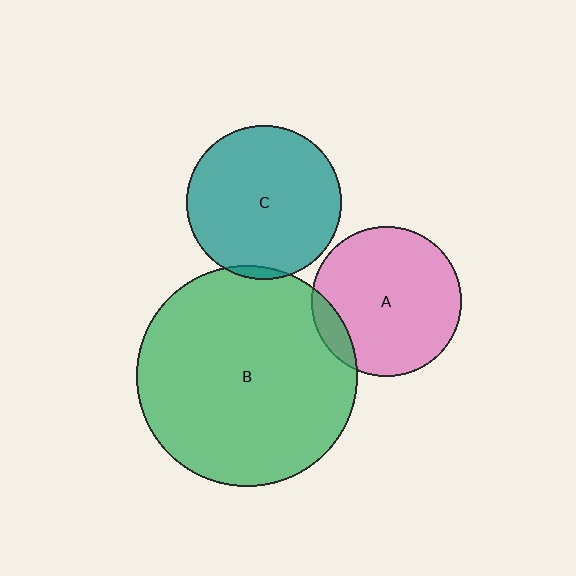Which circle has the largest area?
Circle B (green).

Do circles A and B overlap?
Yes.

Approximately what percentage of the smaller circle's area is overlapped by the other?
Approximately 10%.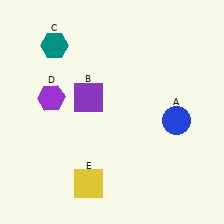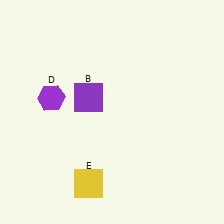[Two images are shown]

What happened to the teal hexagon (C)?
The teal hexagon (C) was removed in Image 2. It was in the top-left area of Image 1.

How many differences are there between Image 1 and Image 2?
There are 2 differences between the two images.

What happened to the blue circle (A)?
The blue circle (A) was removed in Image 2. It was in the bottom-right area of Image 1.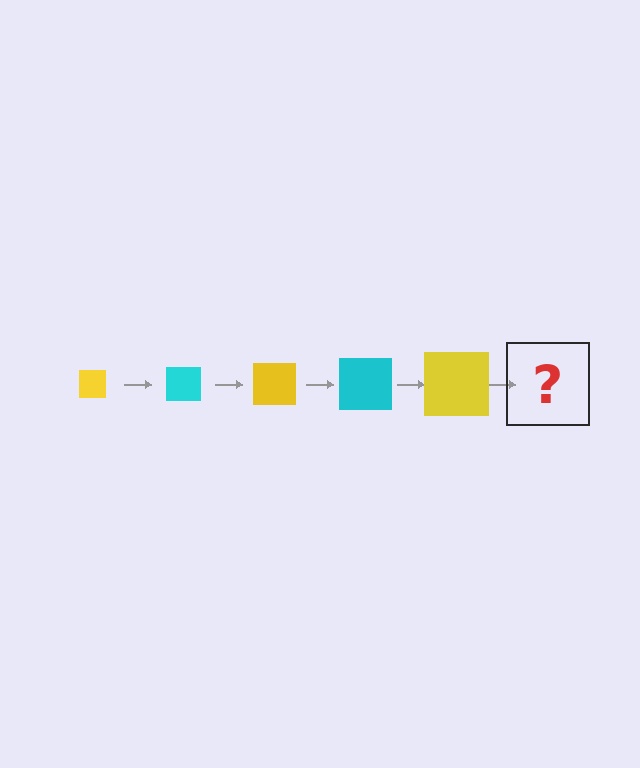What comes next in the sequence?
The next element should be a cyan square, larger than the previous one.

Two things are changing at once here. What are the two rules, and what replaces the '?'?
The two rules are that the square grows larger each step and the color cycles through yellow and cyan. The '?' should be a cyan square, larger than the previous one.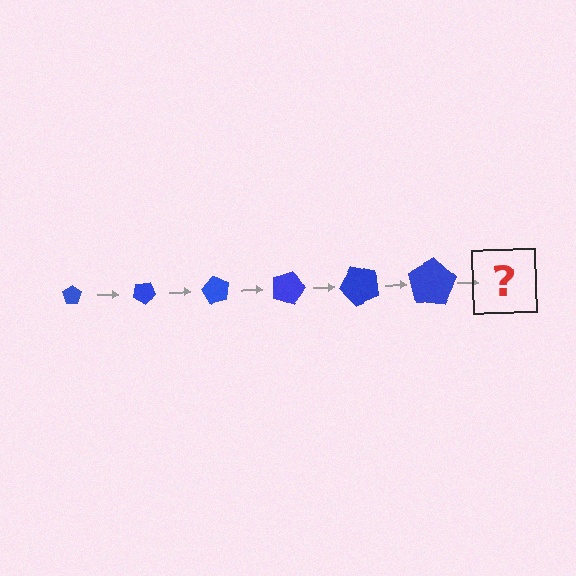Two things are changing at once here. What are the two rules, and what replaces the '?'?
The two rules are that the pentagon grows larger each step and it rotates 30 degrees each step. The '?' should be a pentagon, larger than the previous one and rotated 180 degrees from the start.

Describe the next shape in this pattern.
It should be a pentagon, larger than the previous one and rotated 180 degrees from the start.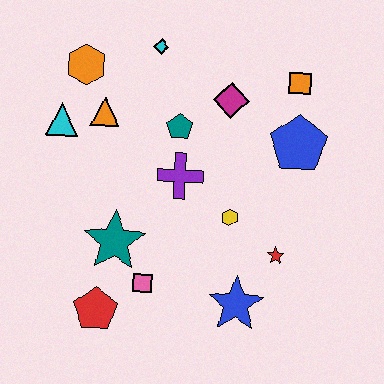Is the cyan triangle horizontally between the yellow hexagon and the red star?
No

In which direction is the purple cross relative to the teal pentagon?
The purple cross is below the teal pentagon.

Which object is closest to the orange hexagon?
The orange triangle is closest to the orange hexagon.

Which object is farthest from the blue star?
The orange hexagon is farthest from the blue star.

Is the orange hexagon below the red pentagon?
No